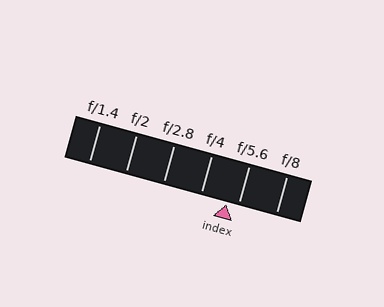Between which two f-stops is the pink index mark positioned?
The index mark is between f/4 and f/5.6.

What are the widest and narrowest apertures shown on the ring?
The widest aperture shown is f/1.4 and the narrowest is f/8.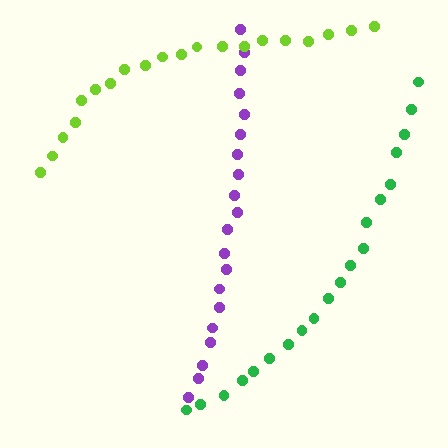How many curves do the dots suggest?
There are 3 distinct paths.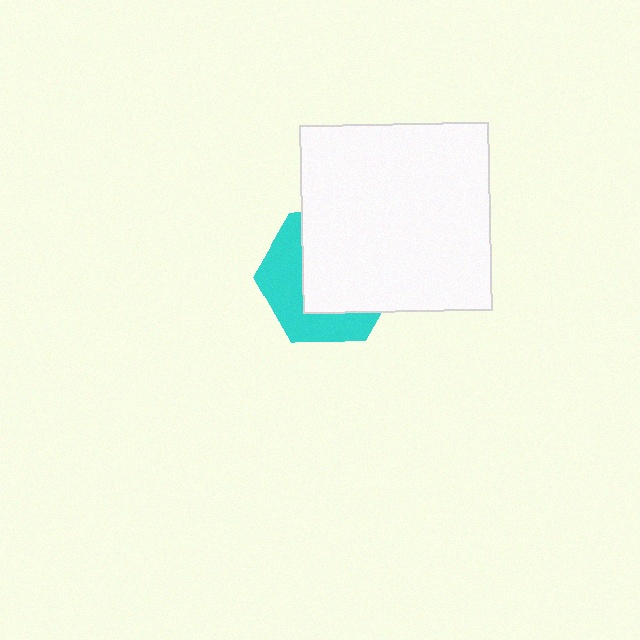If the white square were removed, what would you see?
You would see the complete cyan hexagon.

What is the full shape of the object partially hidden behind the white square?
The partially hidden object is a cyan hexagon.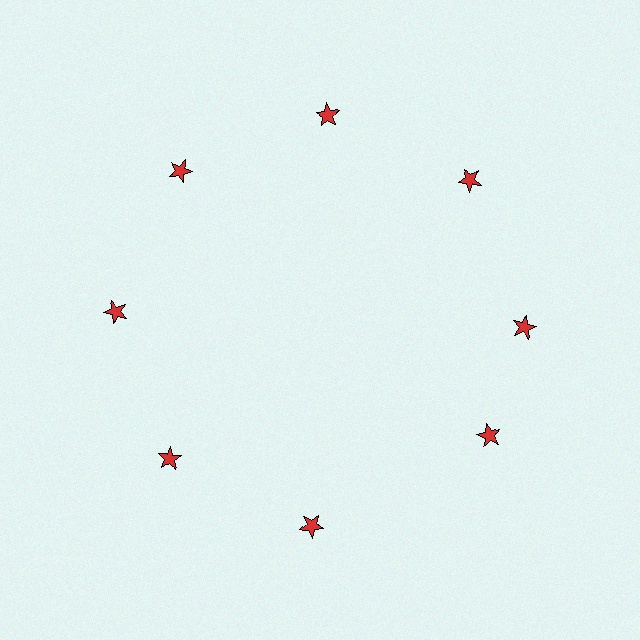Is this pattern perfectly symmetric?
No. The 8 red stars are arranged in a ring, but one element near the 4 o'clock position is rotated out of alignment along the ring, breaking the 8-fold rotational symmetry.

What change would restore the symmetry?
The symmetry would be restored by rotating it back into even spacing with its neighbors so that all 8 stars sit at equal angles and equal distance from the center.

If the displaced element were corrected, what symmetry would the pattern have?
It would have 8-fold rotational symmetry — the pattern would map onto itself every 45 degrees.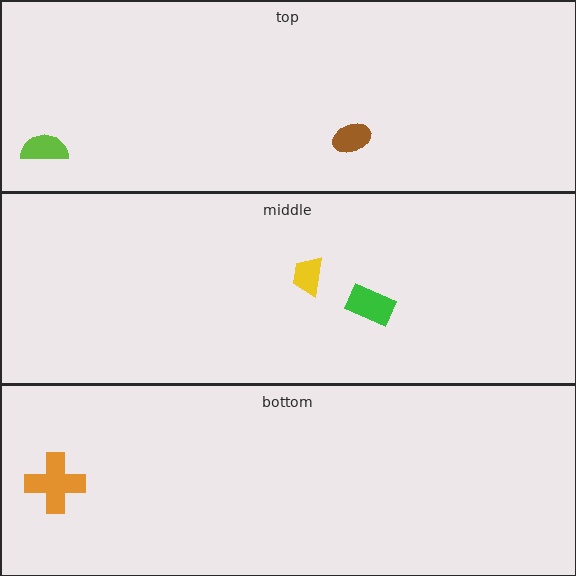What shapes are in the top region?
The lime semicircle, the brown ellipse.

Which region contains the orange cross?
The bottom region.